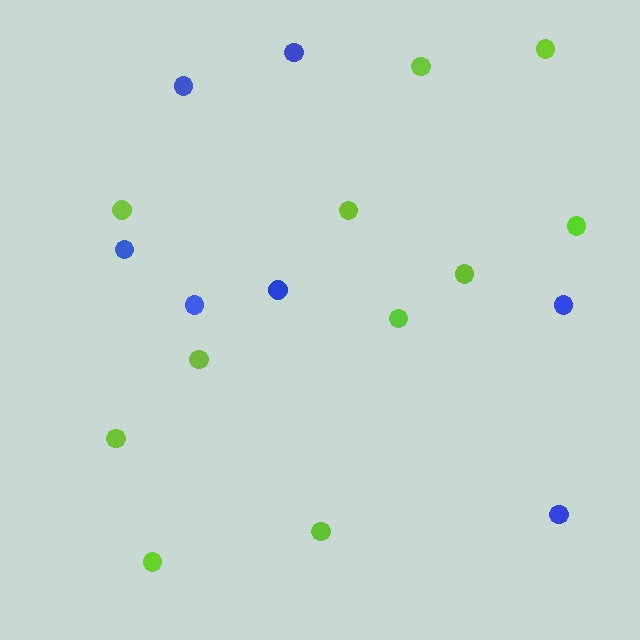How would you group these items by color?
There are 2 groups: one group of lime circles (11) and one group of blue circles (7).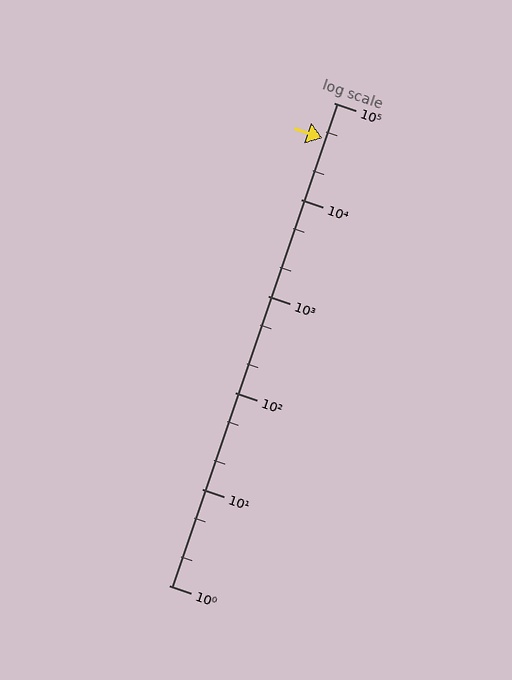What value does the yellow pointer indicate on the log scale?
The pointer indicates approximately 43000.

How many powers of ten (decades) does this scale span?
The scale spans 5 decades, from 1 to 100000.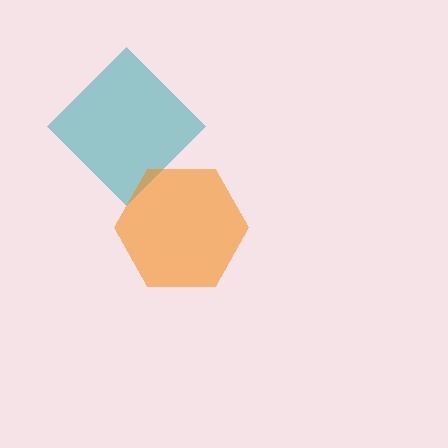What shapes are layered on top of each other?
The layered shapes are: a teal diamond, an orange hexagon.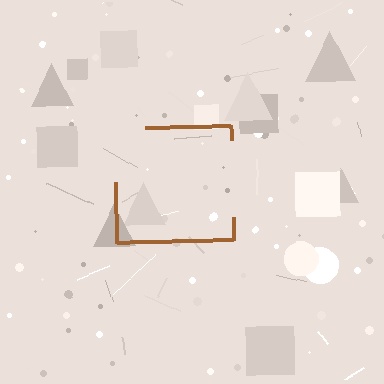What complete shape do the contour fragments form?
The contour fragments form a square.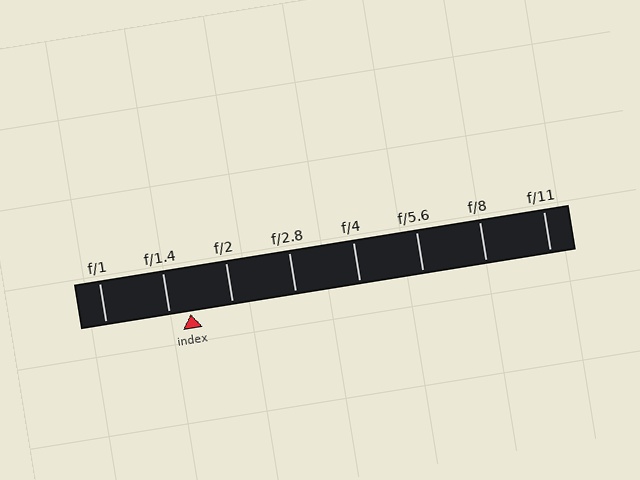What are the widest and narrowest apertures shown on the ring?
The widest aperture shown is f/1 and the narrowest is f/11.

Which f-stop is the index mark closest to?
The index mark is closest to f/1.4.